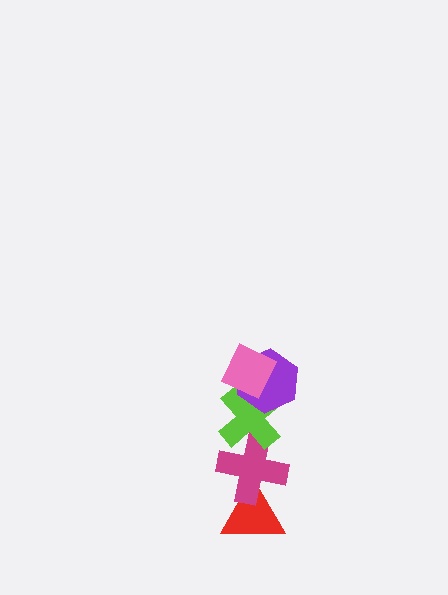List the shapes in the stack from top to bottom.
From top to bottom: the pink diamond, the purple hexagon, the lime cross, the magenta cross, the red triangle.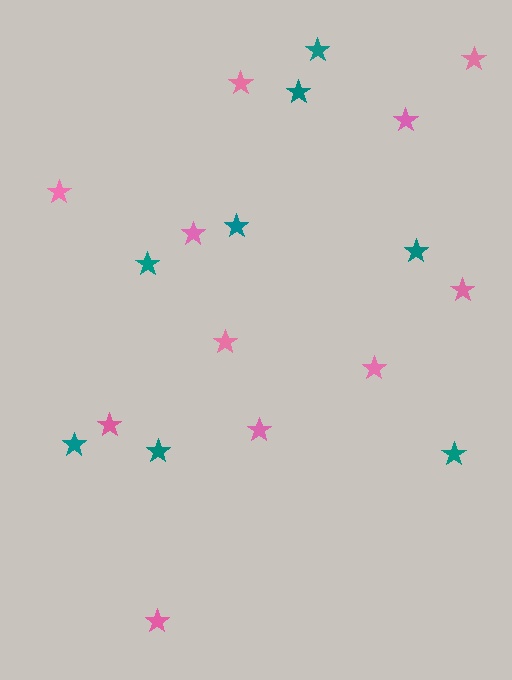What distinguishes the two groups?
There are 2 groups: one group of teal stars (8) and one group of pink stars (11).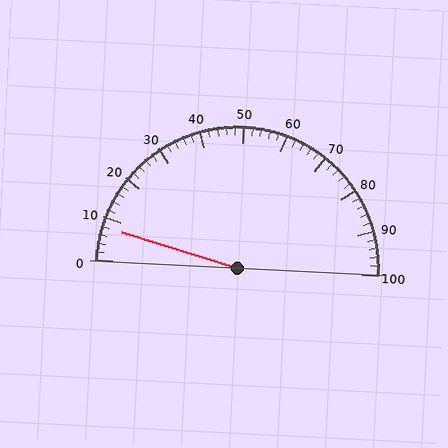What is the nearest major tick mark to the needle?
The nearest major tick mark is 10.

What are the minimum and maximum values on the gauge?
The gauge ranges from 0 to 100.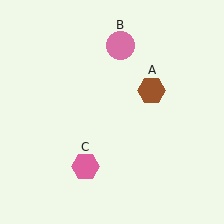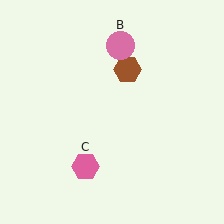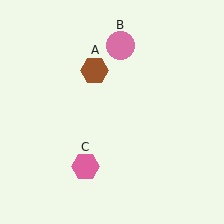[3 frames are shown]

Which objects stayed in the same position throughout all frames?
Pink circle (object B) and pink hexagon (object C) remained stationary.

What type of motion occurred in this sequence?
The brown hexagon (object A) rotated counterclockwise around the center of the scene.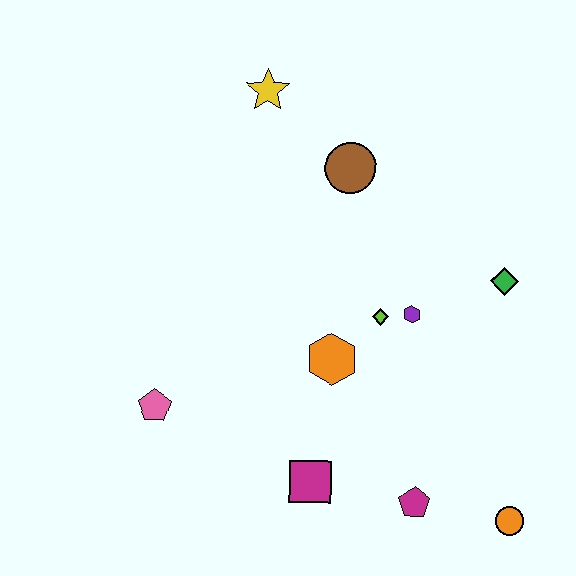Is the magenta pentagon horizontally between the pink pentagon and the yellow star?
No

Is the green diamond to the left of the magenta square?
No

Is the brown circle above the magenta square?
Yes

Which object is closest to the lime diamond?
The purple hexagon is closest to the lime diamond.